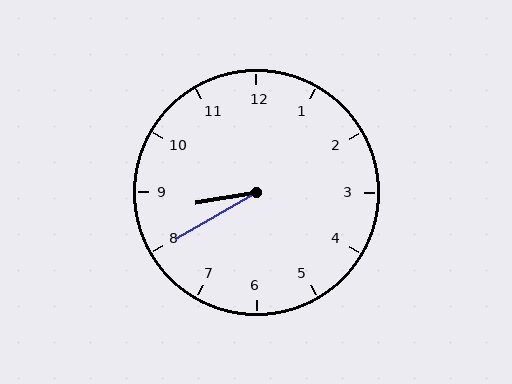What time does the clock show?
8:40.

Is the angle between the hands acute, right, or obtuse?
It is acute.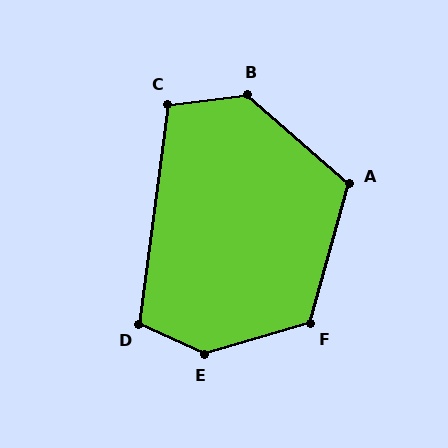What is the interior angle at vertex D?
Approximately 107 degrees (obtuse).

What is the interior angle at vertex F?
Approximately 122 degrees (obtuse).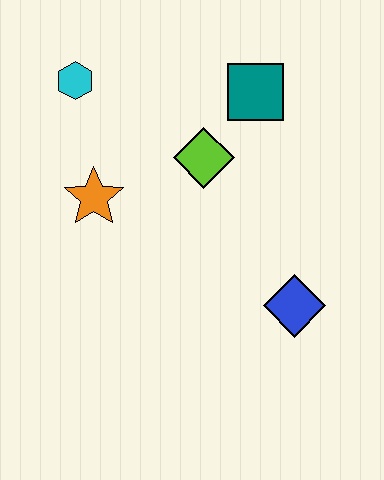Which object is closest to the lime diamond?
The teal square is closest to the lime diamond.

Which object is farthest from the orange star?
The blue diamond is farthest from the orange star.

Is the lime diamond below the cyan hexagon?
Yes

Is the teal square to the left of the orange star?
No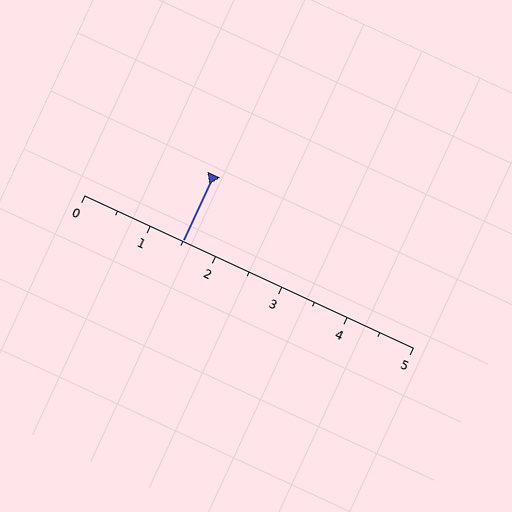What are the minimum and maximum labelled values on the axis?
The axis runs from 0 to 5.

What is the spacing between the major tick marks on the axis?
The major ticks are spaced 1 apart.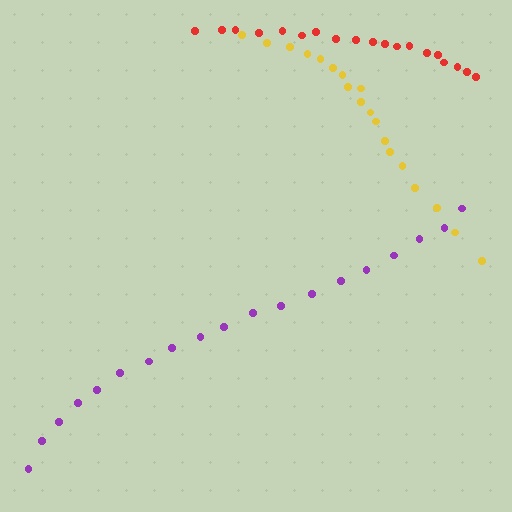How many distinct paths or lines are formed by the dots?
There are 3 distinct paths.